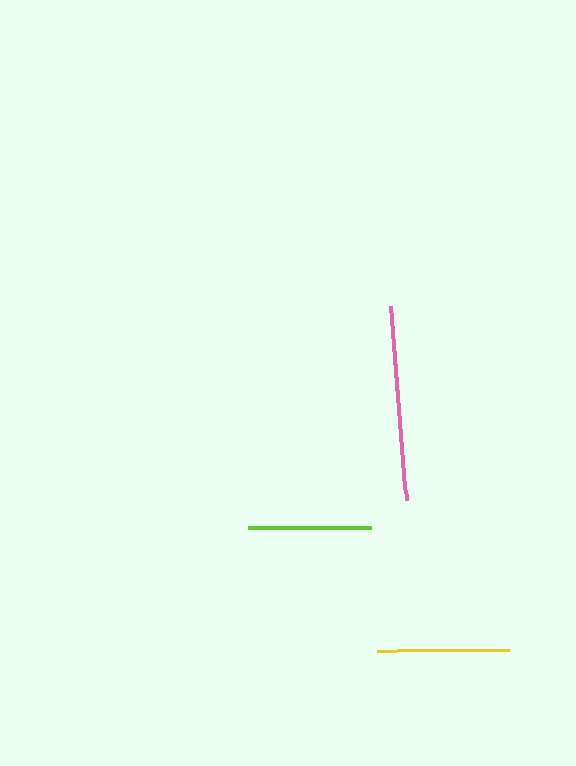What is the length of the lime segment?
The lime segment is approximately 123 pixels long.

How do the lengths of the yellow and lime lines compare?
The yellow and lime lines are approximately the same length.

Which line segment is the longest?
The pink line is the longest at approximately 195 pixels.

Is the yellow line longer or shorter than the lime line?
The yellow line is longer than the lime line.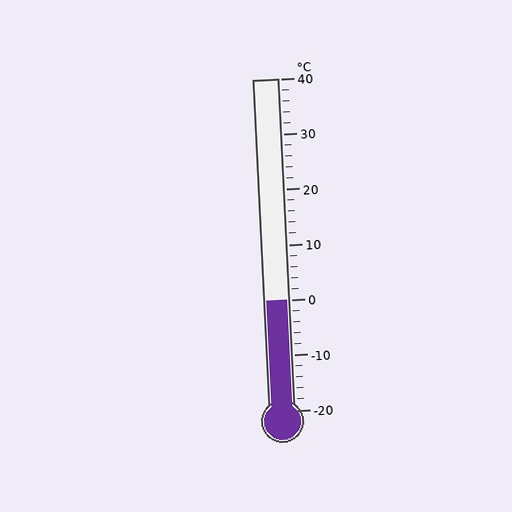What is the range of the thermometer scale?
The thermometer scale ranges from -20°C to 40°C.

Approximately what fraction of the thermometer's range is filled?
The thermometer is filled to approximately 35% of its range.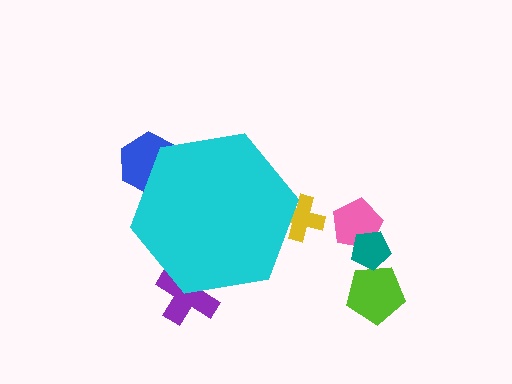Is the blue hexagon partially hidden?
Yes, the blue hexagon is partially hidden behind the cyan hexagon.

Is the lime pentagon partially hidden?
No, the lime pentagon is fully visible.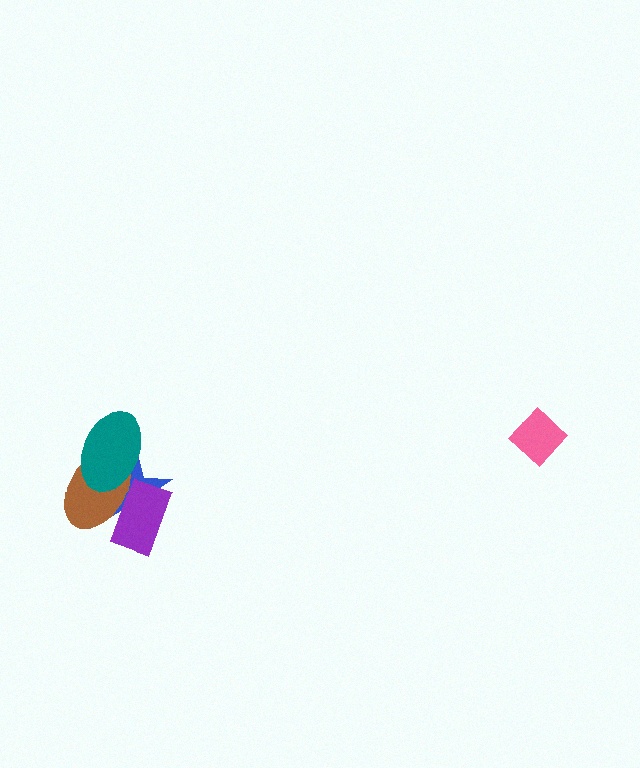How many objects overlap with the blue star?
3 objects overlap with the blue star.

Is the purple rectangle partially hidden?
No, no other shape covers it.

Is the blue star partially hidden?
Yes, it is partially covered by another shape.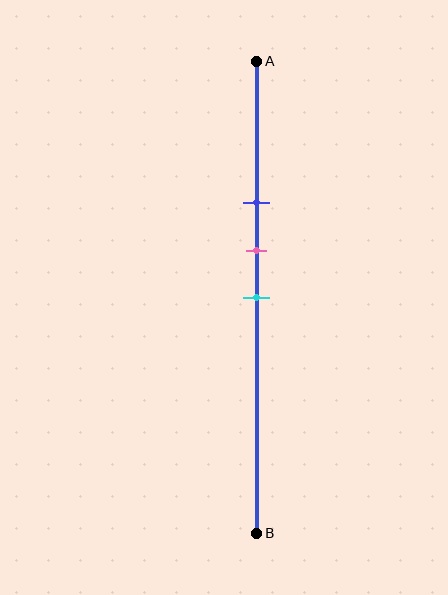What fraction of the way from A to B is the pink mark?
The pink mark is approximately 40% (0.4) of the way from A to B.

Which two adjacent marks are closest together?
The pink and cyan marks are the closest adjacent pair.